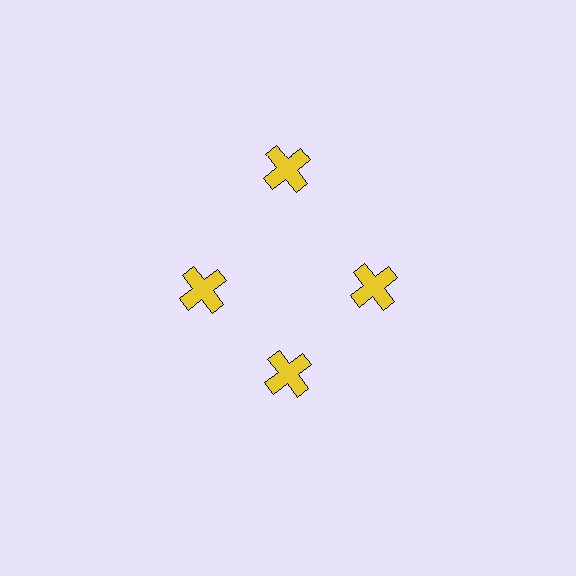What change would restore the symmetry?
The symmetry would be restored by moving it inward, back onto the ring so that all 4 crosses sit at equal angles and equal distance from the center.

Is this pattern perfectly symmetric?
No. The 4 yellow crosses are arranged in a ring, but one element near the 12 o'clock position is pushed outward from the center, breaking the 4-fold rotational symmetry.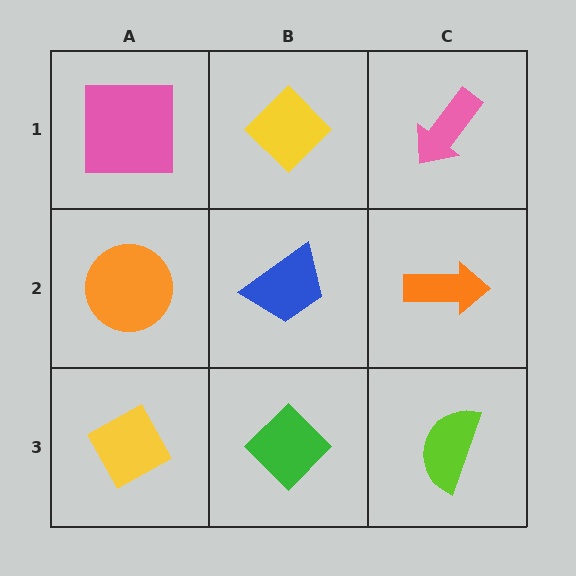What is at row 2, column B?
A blue trapezoid.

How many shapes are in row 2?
3 shapes.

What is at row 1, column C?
A pink arrow.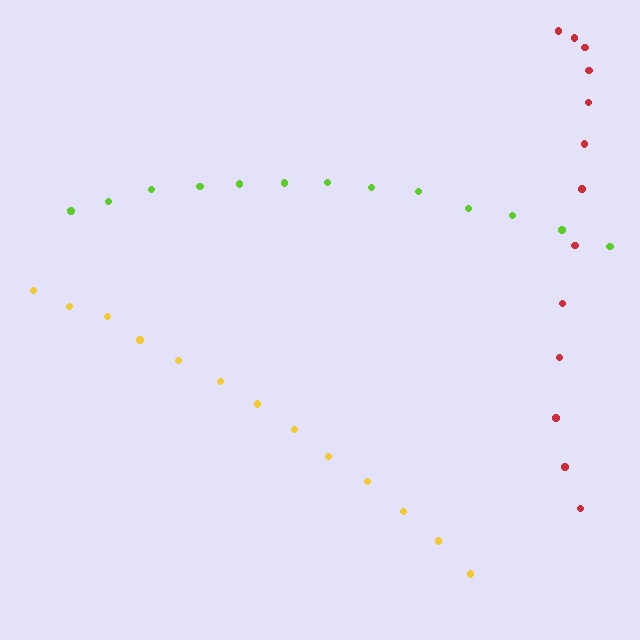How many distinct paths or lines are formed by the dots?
There are 3 distinct paths.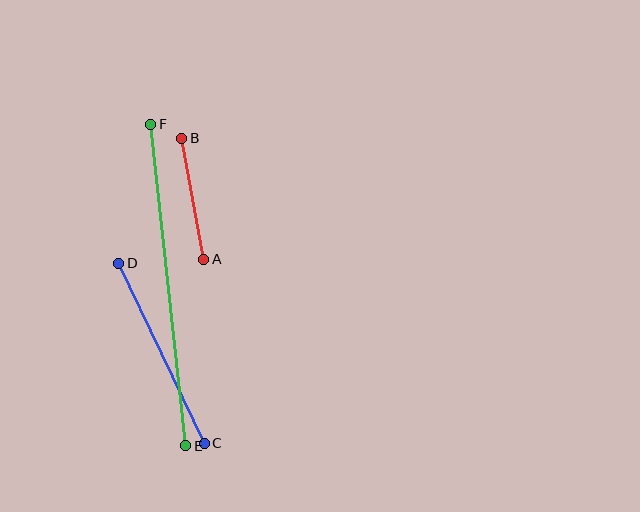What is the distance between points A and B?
The distance is approximately 123 pixels.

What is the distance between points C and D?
The distance is approximately 199 pixels.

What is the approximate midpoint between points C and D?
The midpoint is at approximately (161, 353) pixels.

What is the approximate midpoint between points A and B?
The midpoint is at approximately (193, 199) pixels.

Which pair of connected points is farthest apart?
Points E and F are farthest apart.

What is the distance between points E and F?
The distance is approximately 324 pixels.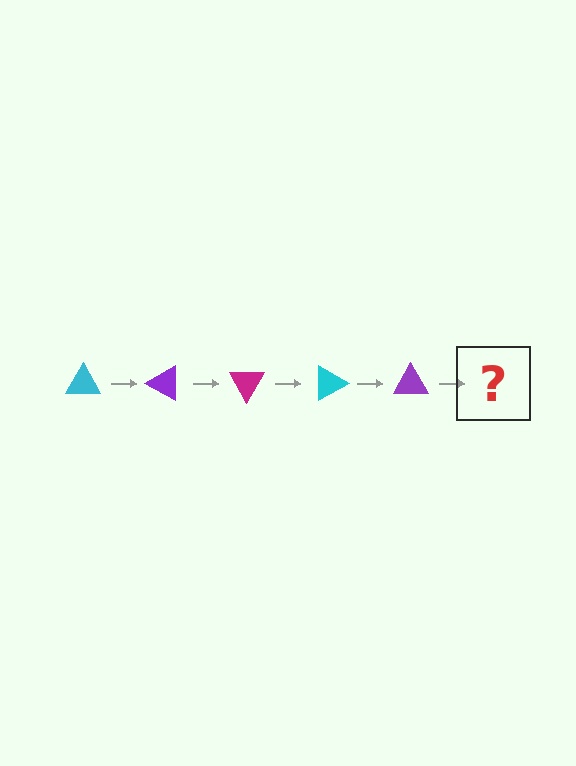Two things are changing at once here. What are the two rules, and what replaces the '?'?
The two rules are that it rotates 30 degrees each step and the color cycles through cyan, purple, and magenta. The '?' should be a magenta triangle, rotated 150 degrees from the start.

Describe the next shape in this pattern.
It should be a magenta triangle, rotated 150 degrees from the start.